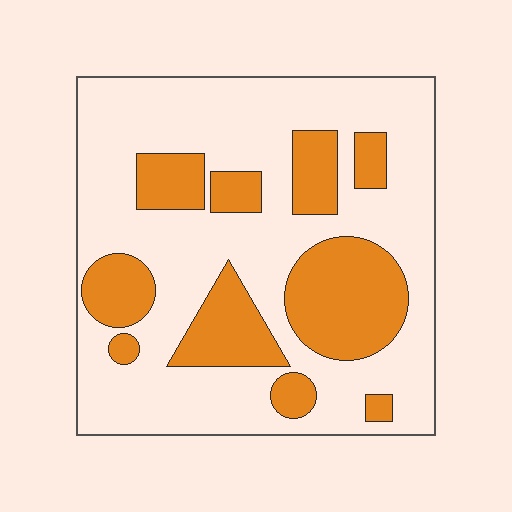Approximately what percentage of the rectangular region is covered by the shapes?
Approximately 30%.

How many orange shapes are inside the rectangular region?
10.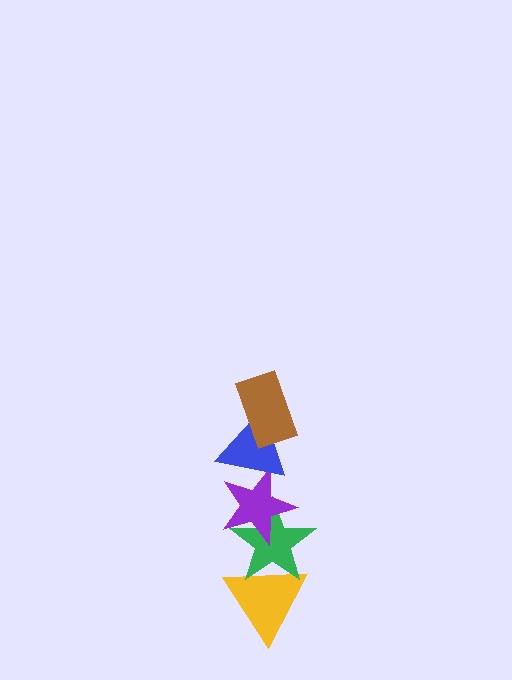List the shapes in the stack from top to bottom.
From top to bottom: the brown rectangle, the blue triangle, the purple star, the green star, the yellow triangle.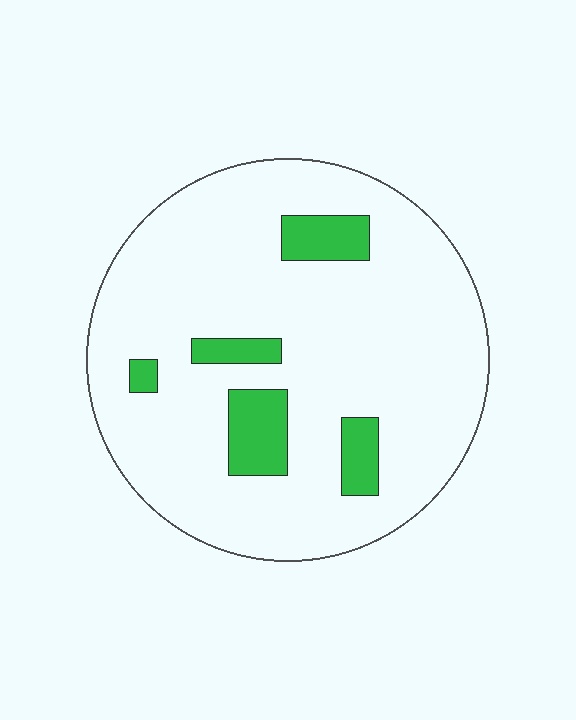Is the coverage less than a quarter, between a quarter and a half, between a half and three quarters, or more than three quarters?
Less than a quarter.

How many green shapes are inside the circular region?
5.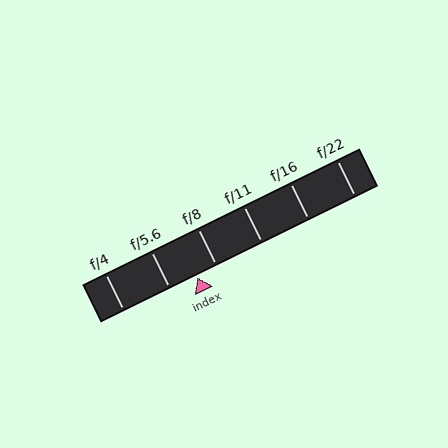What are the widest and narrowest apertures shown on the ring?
The widest aperture shown is f/4 and the narrowest is f/22.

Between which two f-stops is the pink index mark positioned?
The index mark is between f/5.6 and f/8.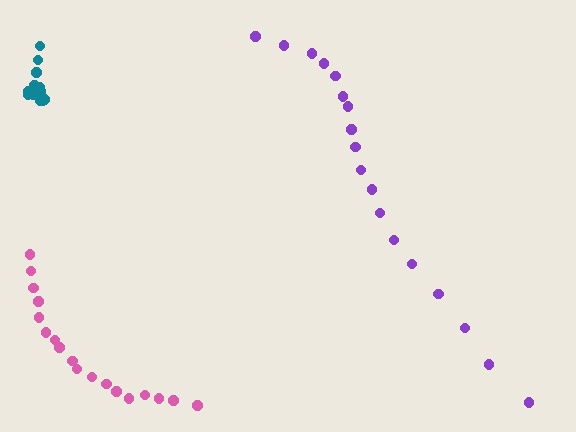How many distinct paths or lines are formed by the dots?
There are 3 distinct paths.